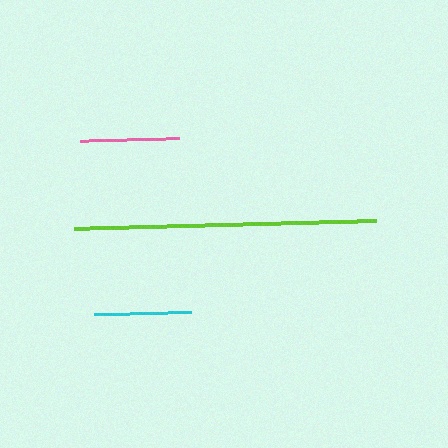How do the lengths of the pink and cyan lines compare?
The pink and cyan lines are approximately the same length.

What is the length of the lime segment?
The lime segment is approximately 301 pixels long.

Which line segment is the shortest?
The cyan line is the shortest at approximately 97 pixels.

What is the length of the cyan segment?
The cyan segment is approximately 97 pixels long.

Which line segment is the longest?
The lime line is the longest at approximately 301 pixels.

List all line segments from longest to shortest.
From longest to shortest: lime, pink, cyan.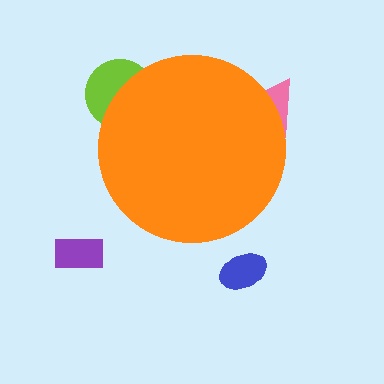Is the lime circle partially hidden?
Yes, the lime circle is partially hidden behind the orange circle.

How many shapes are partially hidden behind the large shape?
2 shapes are partially hidden.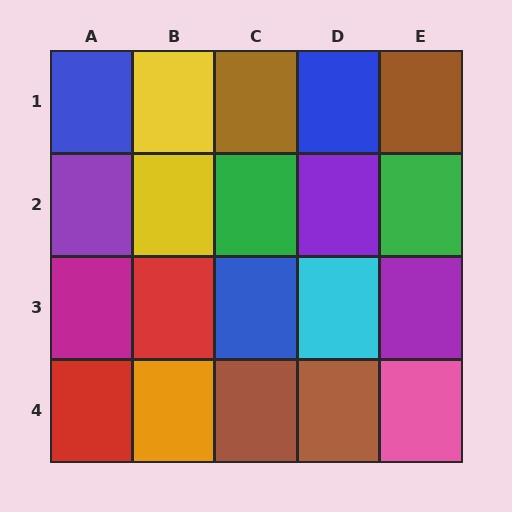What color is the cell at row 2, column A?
Purple.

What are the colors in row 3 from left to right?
Magenta, red, blue, cyan, purple.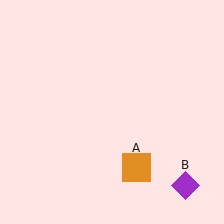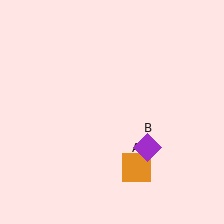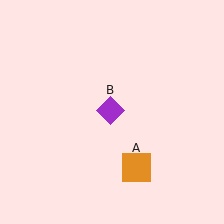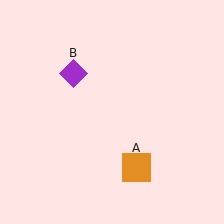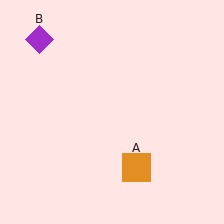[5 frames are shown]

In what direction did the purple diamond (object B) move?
The purple diamond (object B) moved up and to the left.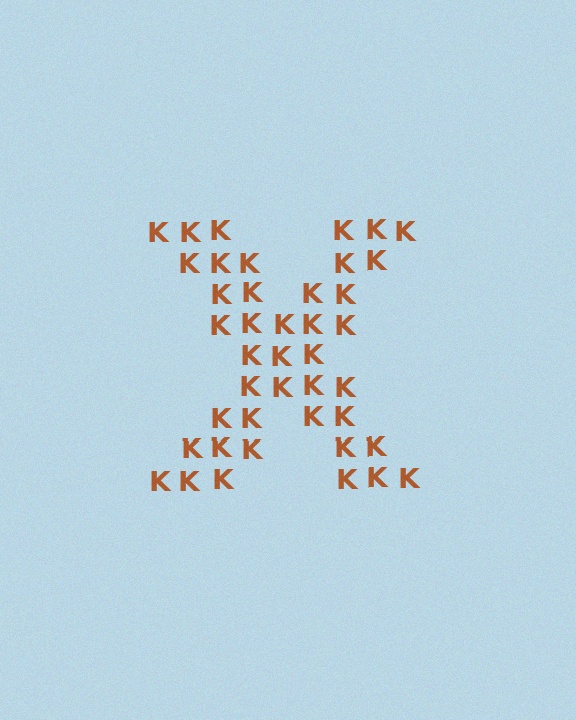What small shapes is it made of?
It is made of small letter K's.